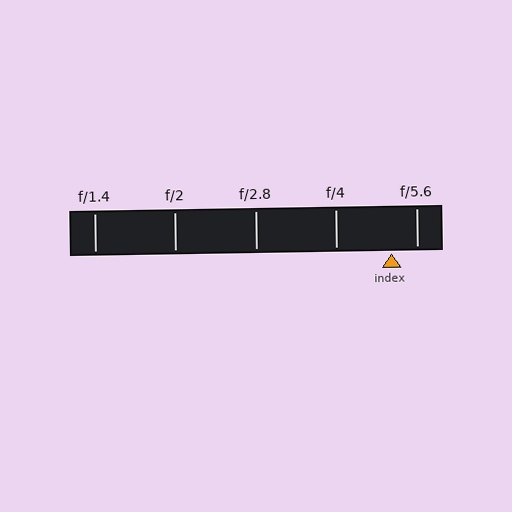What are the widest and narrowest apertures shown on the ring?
The widest aperture shown is f/1.4 and the narrowest is f/5.6.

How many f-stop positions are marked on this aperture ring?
There are 5 f-stop positions marked.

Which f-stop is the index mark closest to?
The index mark is closest to f/5.6.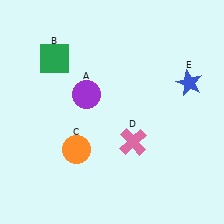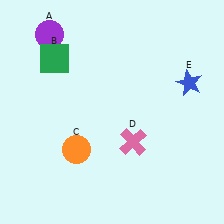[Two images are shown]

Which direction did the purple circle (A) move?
The purple circle (A) moved up.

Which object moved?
The purple circle (A) moved up.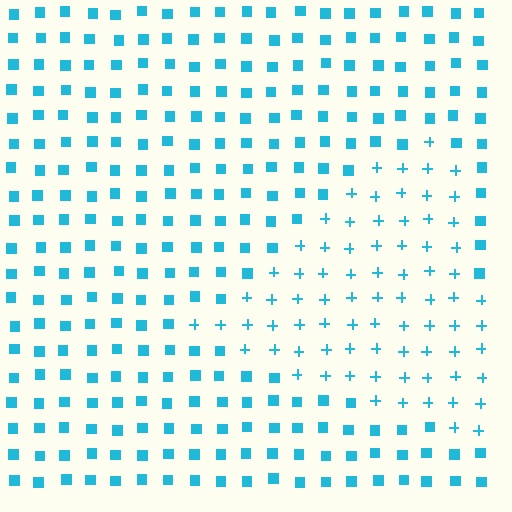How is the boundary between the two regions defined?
The boundary is defined by a change in element shape: plus signs inside vs. squares outside. All elements share the same color and spacing.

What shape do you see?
I see a triangle.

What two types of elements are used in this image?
The image uses plus signs inside the triangle region and squares outside it.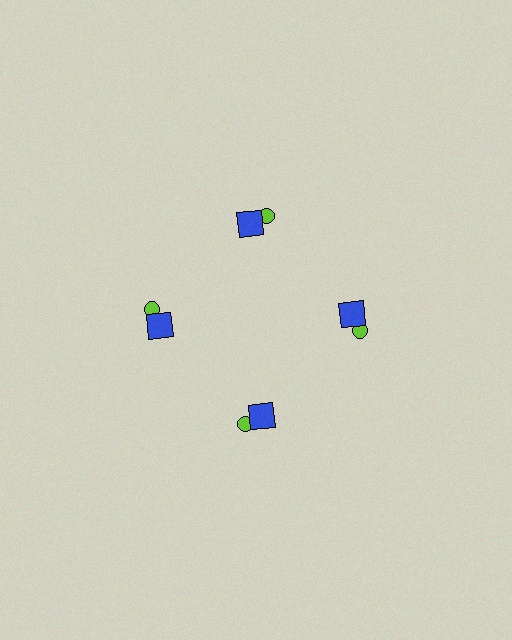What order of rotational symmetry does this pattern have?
This pattern has 4-fold rotational symmetry.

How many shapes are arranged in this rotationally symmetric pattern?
There are 8 shapes, arranged in 4 groups of 2.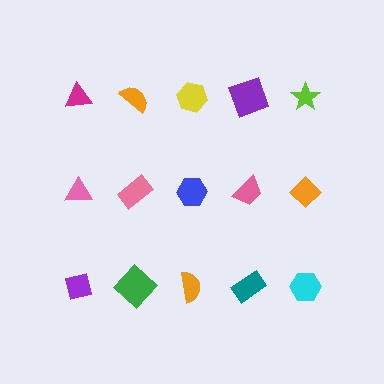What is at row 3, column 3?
An orange semicircle.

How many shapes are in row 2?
5 shapes.